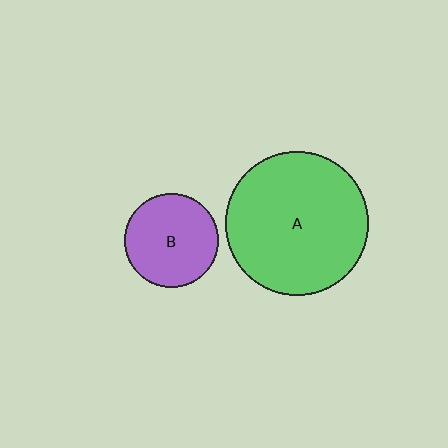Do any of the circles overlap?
No, none of the circles overlap.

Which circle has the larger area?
Circle A (green).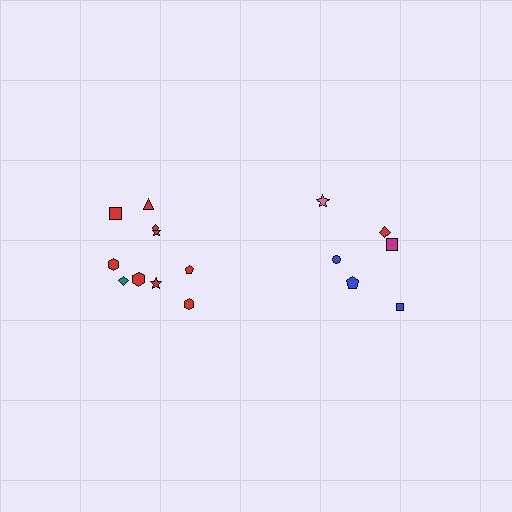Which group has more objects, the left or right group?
The left group.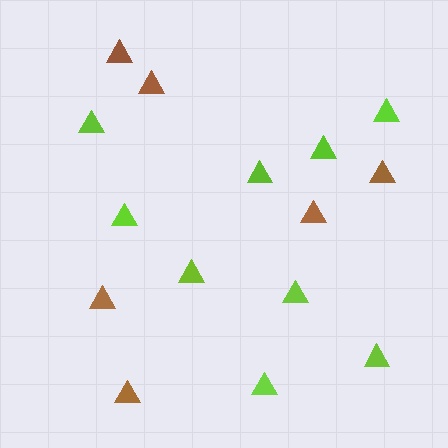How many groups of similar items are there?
There are 2 groups: one group of brown triangles (6) and one group of lime triangles (9).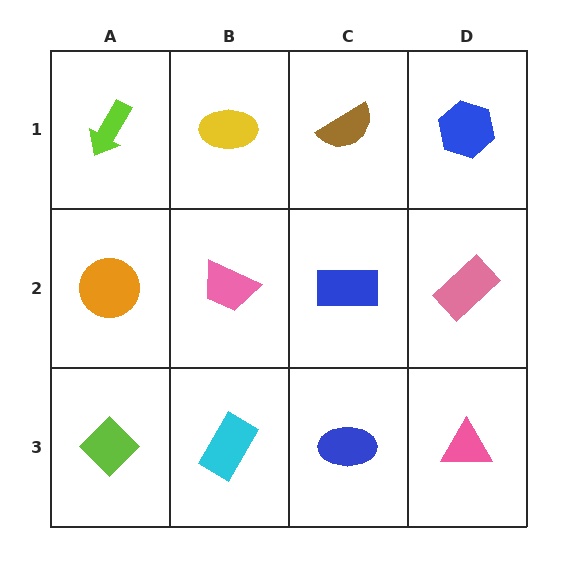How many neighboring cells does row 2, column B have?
4.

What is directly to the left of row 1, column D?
A brown semicircle.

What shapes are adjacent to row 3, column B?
A pink trapezoid (row 2, column B), a lime diamond (row 3, column A), a blue ellipse (row 3, column C).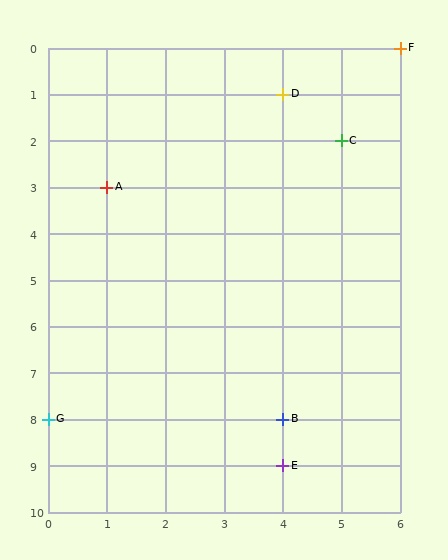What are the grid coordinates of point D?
Point D is at grid coordinates (4, 1).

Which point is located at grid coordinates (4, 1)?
Point D is at (4, 1).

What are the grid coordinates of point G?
Point G is at grid coordinates (0, 8).